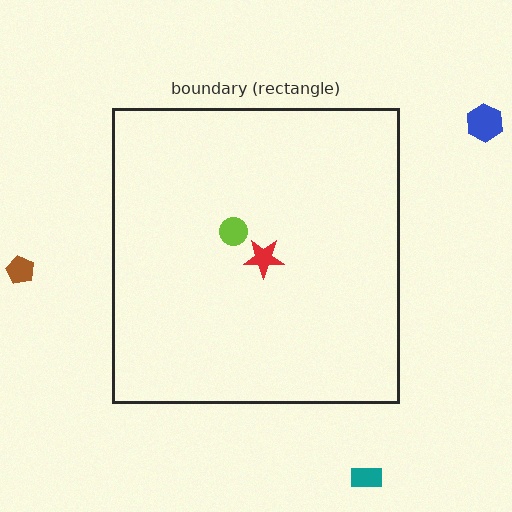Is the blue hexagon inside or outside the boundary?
Outside.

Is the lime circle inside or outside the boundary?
Inside.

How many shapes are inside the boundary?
2 inside, 3 outside.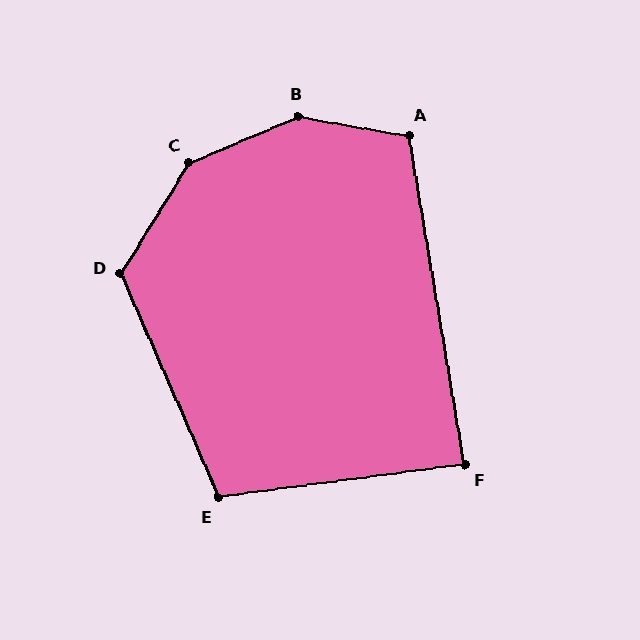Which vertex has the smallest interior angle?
F, at approximately 88 degrees.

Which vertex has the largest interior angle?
B, at approximately 147 degrees.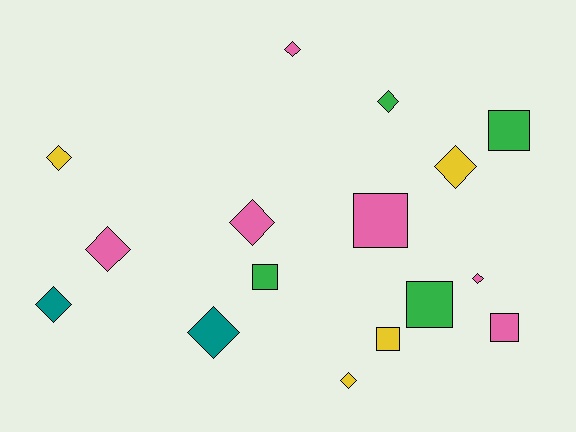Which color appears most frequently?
Pink, with 6 objects.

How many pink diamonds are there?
There are 4 pink diamonds.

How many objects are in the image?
There are 16 objects.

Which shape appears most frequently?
Diamond, with 10 objects.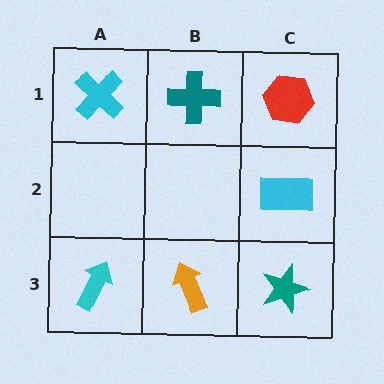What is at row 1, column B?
A teal cross.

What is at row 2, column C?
A cyan rectangle.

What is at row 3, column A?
A cyan arrow.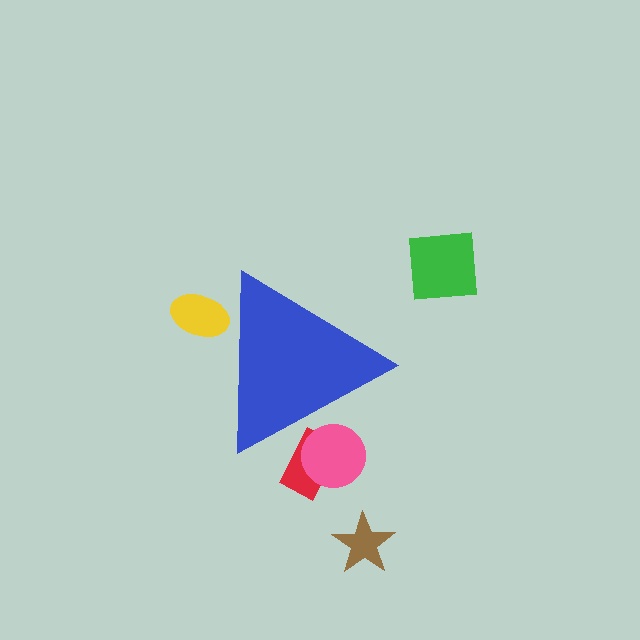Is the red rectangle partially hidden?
Yes, the red rectangle is partially hidden behind the blue triangle.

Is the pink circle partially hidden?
Yes, the pink circle is partially hidden behind the blue triangle.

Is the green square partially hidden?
No, the green square is fully visible.